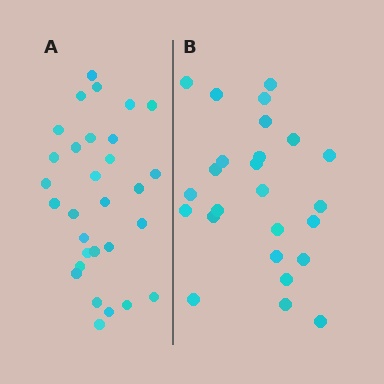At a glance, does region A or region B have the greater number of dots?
Region A (the left region) has more dots.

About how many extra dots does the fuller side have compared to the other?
Region A has about 5 more dots than region B.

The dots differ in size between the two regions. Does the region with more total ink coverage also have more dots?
No. Region B has more total ink coverage because its dots are larger, but region A actually contains more individual dots. Total area can be misleading — the number of items is what matters here.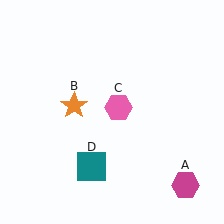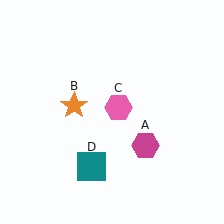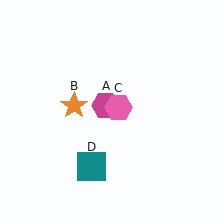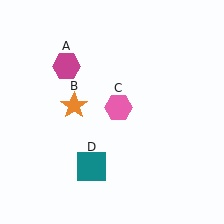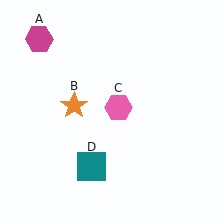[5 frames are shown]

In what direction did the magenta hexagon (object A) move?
The magenta hexagon (object A) moved up and to the left.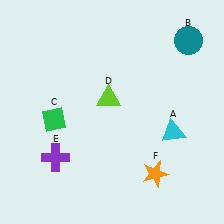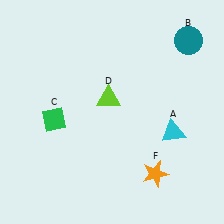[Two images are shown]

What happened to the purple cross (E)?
The purple cross (E) was removed in Image 2. It was in the bottom-left area of Image 1.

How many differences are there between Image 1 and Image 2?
There is 1 difference between the two images.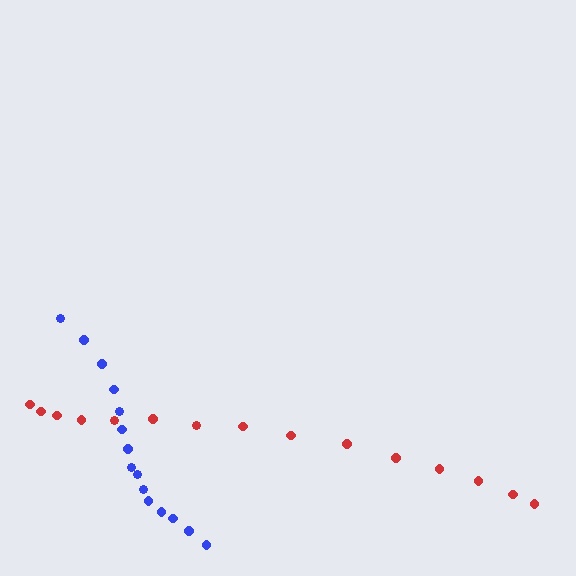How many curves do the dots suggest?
There are 2 distinct paths.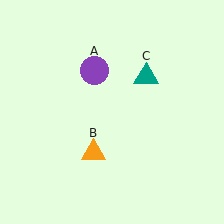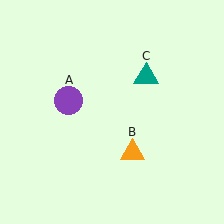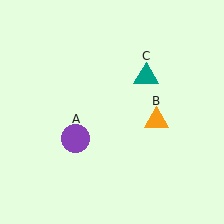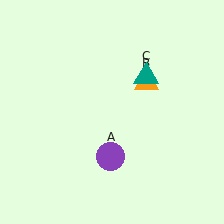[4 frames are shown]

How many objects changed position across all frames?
2 objects changed position: purple circle (object A), orange triangle (object B).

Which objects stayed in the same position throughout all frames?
Teal triangle (object C) remained stationary.